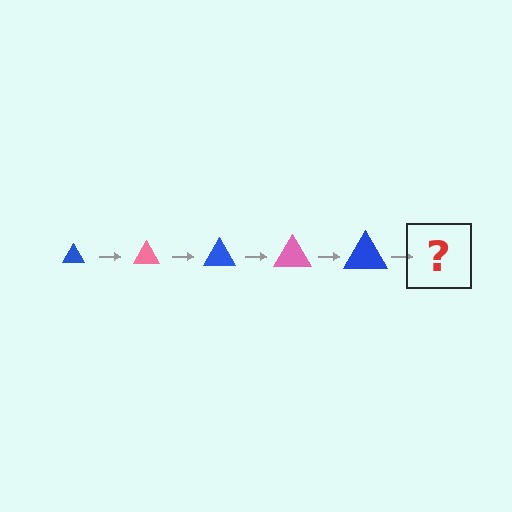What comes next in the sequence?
The next element should be a pink triangle, larger than the previous one.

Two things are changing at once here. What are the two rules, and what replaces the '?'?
The two rules are that the triangle grows larger each step and the color cycles through blue and pink. The '?' should be a pink triangle, larger than the previous one.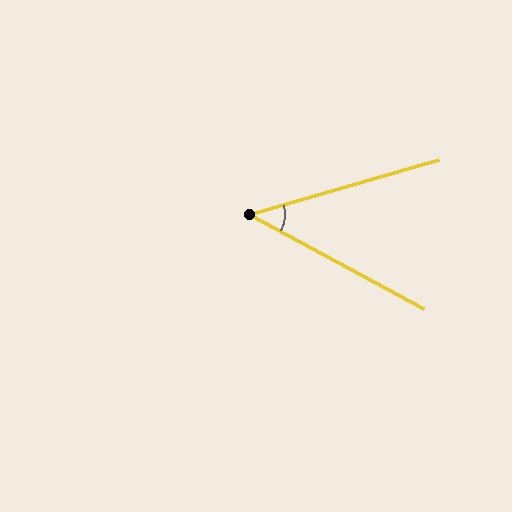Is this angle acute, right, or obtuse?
It is acute.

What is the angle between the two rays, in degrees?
Approximately 44 degrees.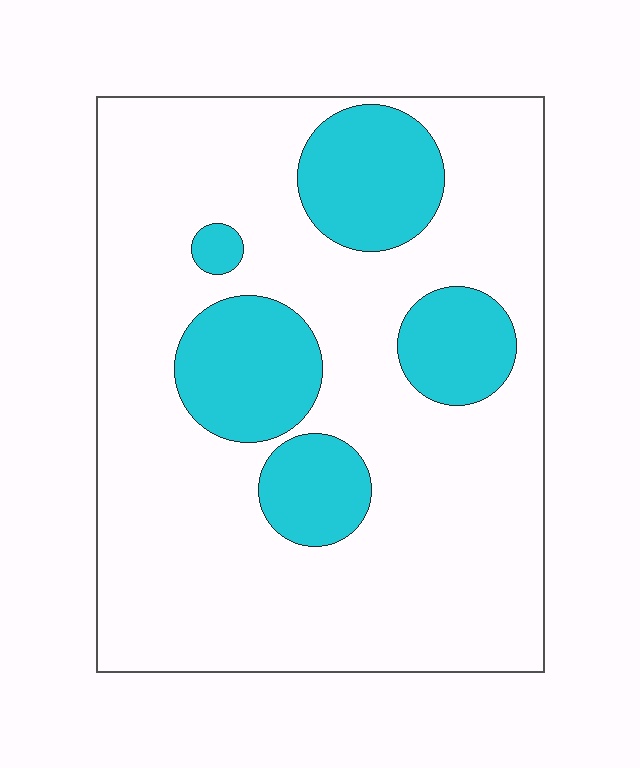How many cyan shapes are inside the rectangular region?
5.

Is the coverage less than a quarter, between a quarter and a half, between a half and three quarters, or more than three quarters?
Less than a quarter.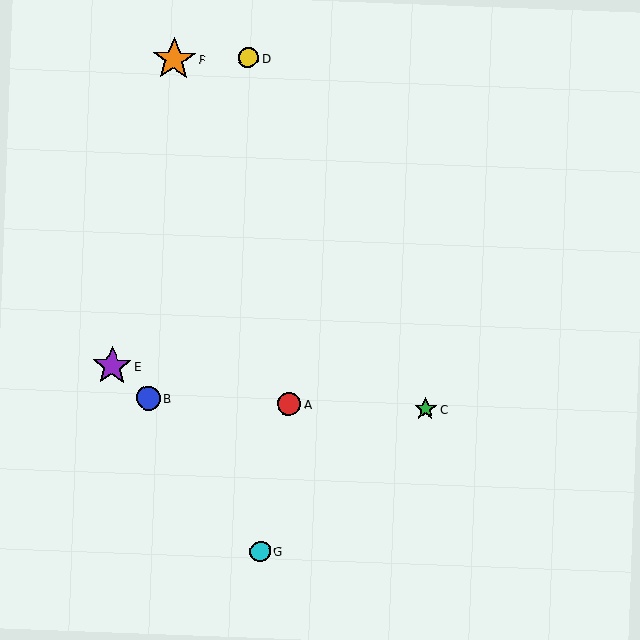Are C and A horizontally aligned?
Yes, both are at y≈409.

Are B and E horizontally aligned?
No, B is at y≈399 and E is at y≈366.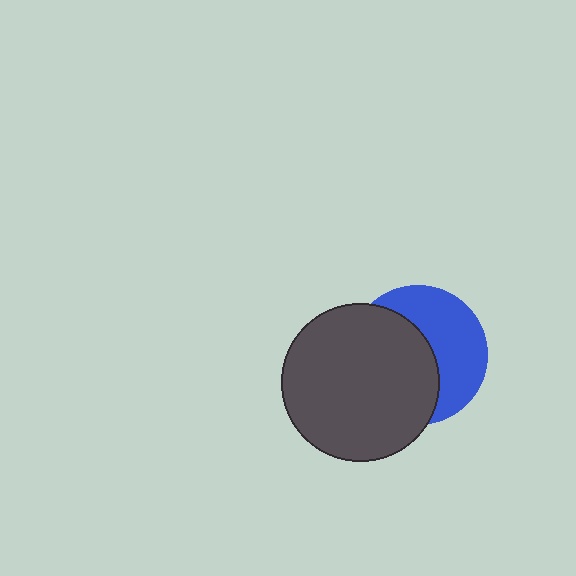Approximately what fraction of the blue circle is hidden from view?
Roughly 54% of the blue circle is hidden behind the dark gray circle.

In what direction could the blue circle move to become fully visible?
The blue circle could move right. That would shift it out from behind the dark gray circle entirely.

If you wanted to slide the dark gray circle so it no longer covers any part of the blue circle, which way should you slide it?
Slide it left — that is the most direct way to separate the two shapes.